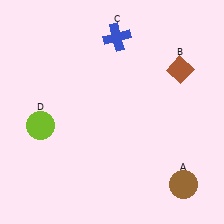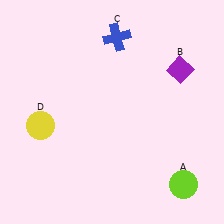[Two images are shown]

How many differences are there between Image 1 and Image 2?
There are 3 differences between the two images.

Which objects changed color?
A changed from brown to lime. B changed from brown to purple. D changed from lime to yellow.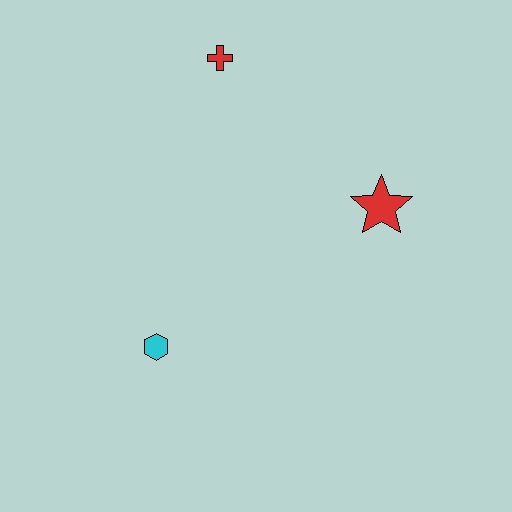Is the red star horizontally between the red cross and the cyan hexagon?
No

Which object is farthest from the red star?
The cyan hexagon is farthest from the red star.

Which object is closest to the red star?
The red cross is closest to the red star.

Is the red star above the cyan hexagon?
Yes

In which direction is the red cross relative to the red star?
The red cross is to the left of the red star.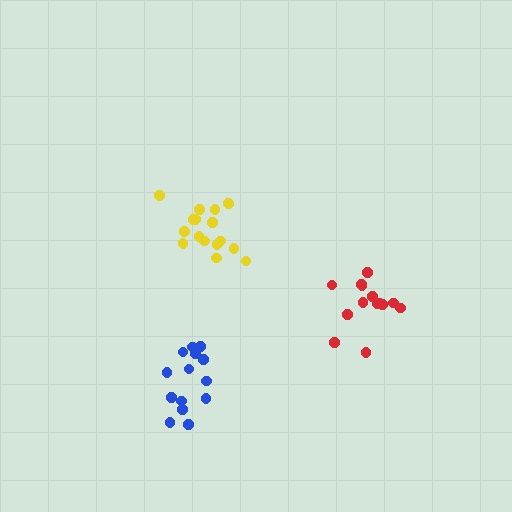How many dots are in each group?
Group 1: 16 dots, Group 2: 14 dots, Group 3: 14 dots (44 total).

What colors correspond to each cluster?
The clusters are colored: yellow, red, blue.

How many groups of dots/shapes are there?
There are 3 groups.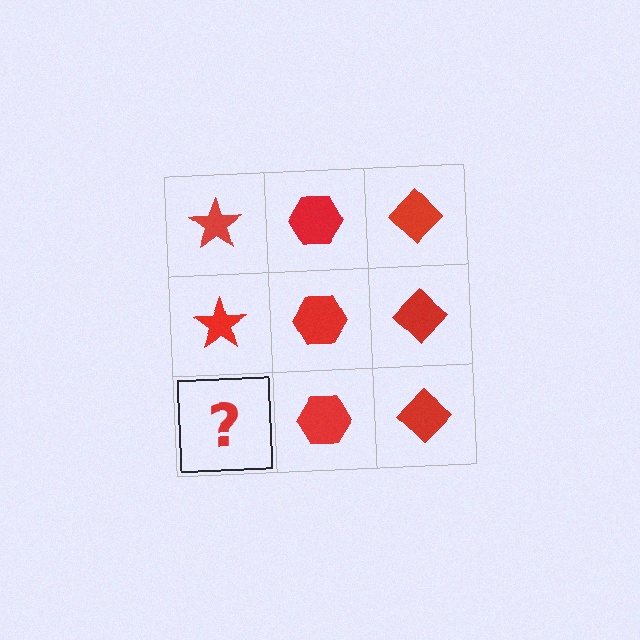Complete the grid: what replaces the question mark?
The question mark should be replaced with a red star.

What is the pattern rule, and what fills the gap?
The rule is that each column has a consistent shape. The gap should be filled with a red star.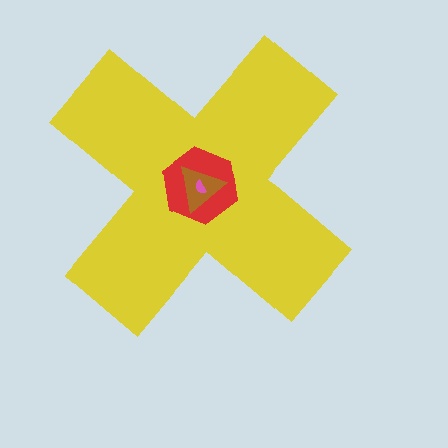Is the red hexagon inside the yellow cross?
Yes.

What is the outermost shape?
The yellow cross.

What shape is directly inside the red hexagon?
The brown triangle.